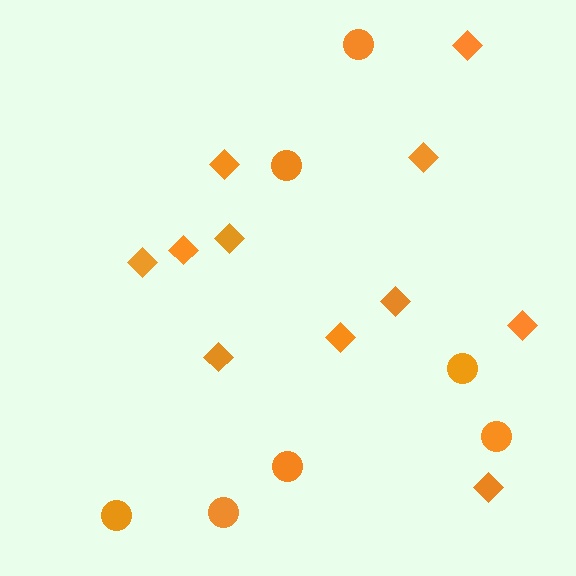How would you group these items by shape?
There are 2 groups: one group of circles (7) and one group of diamonds (11).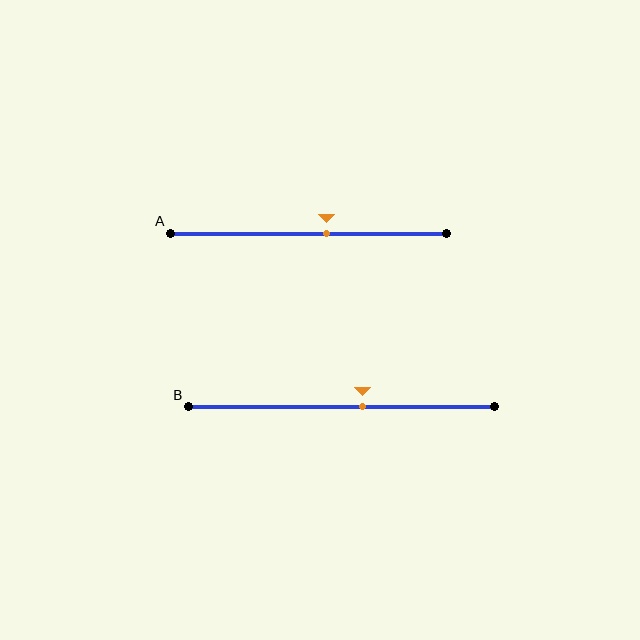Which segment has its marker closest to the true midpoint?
Segment A has its marker closest to the true midpoint.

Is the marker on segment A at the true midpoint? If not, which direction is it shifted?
No, the marker on segment A is shifted to the right by about 6% of the segment length.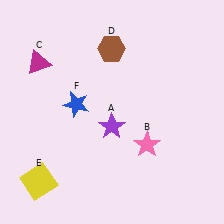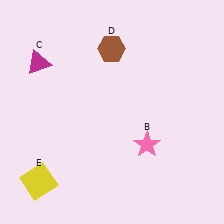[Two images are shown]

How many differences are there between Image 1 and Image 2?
There are 2 differences between the two images.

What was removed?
The blue star (F), the purple star (A) were removed in Image 2.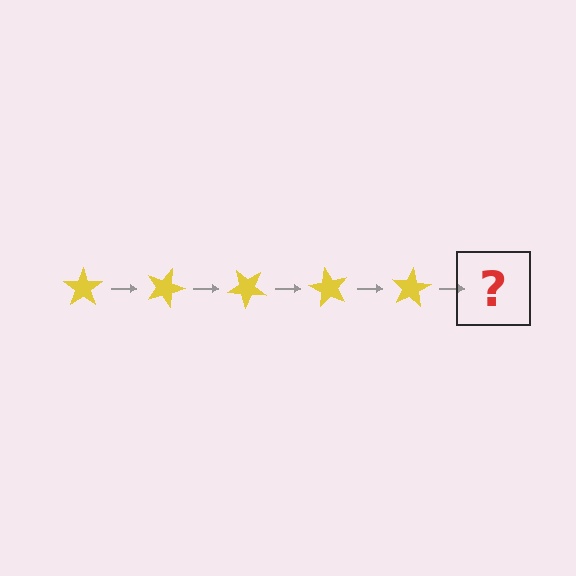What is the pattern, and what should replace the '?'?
The pattern is that the star rotates 20 degrees each step. The '?' should be a yellow star rotated 100 degrees.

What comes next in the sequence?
The next element should be a yellow star rotated 100 degrees.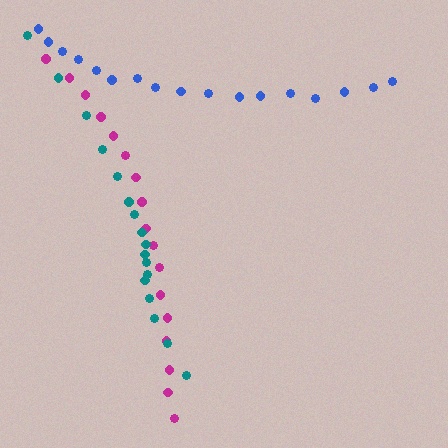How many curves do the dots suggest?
There are 3 distinct paths.